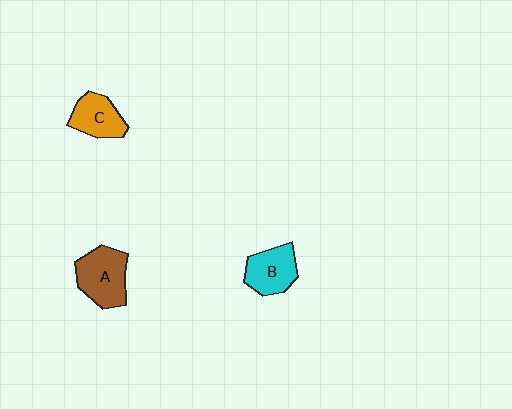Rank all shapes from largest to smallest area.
From largest to smallest: A (brown), B (cyan), C (orange).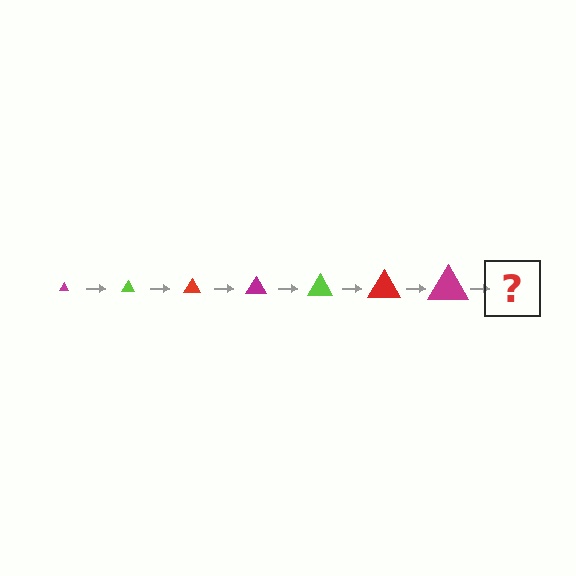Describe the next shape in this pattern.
It should be a lime triangle, larger than the previous one.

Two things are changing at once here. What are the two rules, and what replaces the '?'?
The two rules are that the triangle grows larger each step and the color cycles through magenta, lime, and red. The '?' should be a lime triangle, larger than the previous one.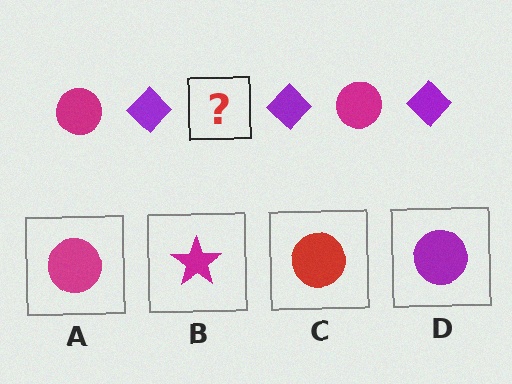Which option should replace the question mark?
Option A.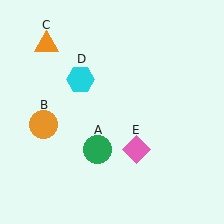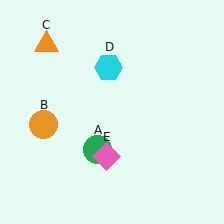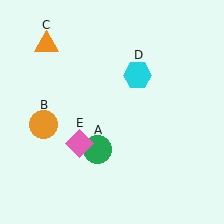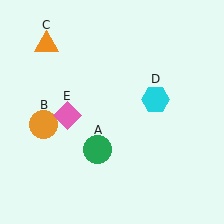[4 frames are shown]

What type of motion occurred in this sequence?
The cyan hexagon (object D), pink diamond (object E) rotated clockwise around the center of the scene.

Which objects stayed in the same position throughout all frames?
Green circle (object A) and orange circle (object B) and orange triangle (object C) remained stationary.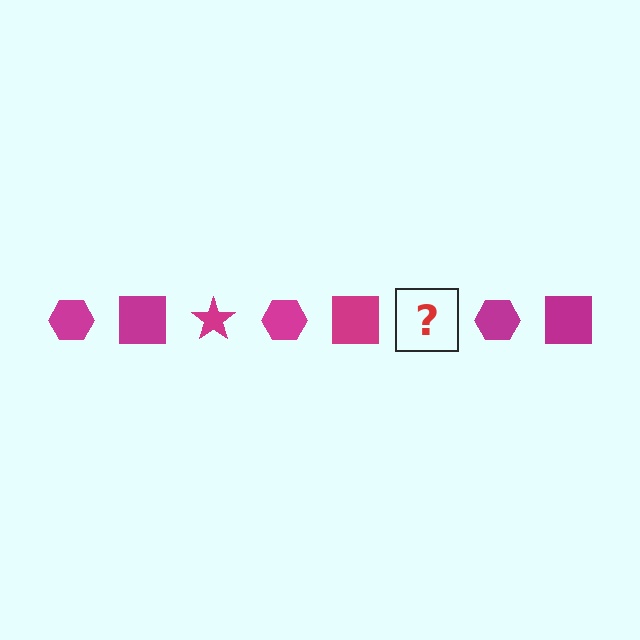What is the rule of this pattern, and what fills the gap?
The rule is that the pattern cycles through hexagon, square, star shapes in magenta. The gap should be filled with a magenta star.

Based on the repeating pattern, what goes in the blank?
The blank should be a magenta star.